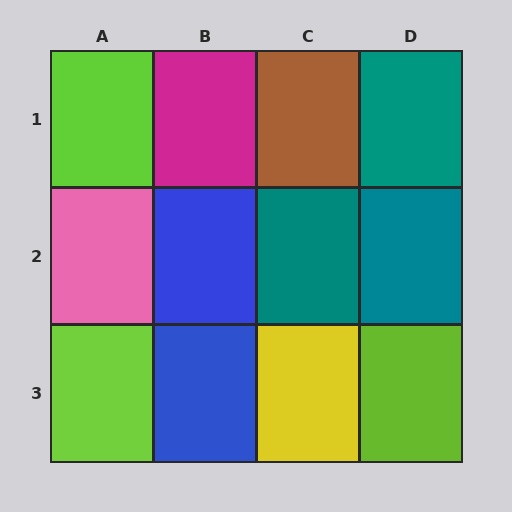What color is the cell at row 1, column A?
Lime.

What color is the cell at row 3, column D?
Lime.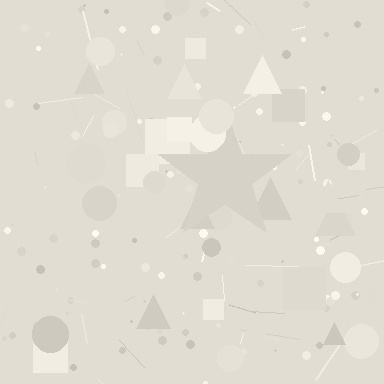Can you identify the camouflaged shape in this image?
The camouflaged shape is a star.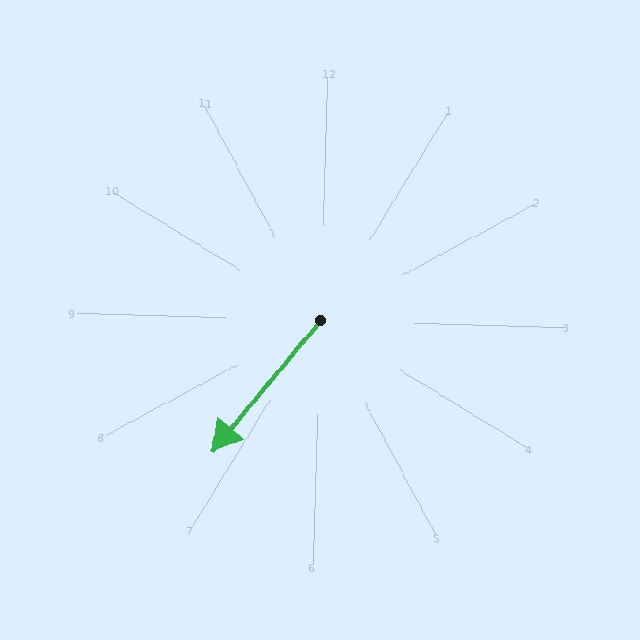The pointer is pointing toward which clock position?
Roughly 7 o'clock.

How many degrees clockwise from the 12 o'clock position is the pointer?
Approximately 218 degrees.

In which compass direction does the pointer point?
Southwest.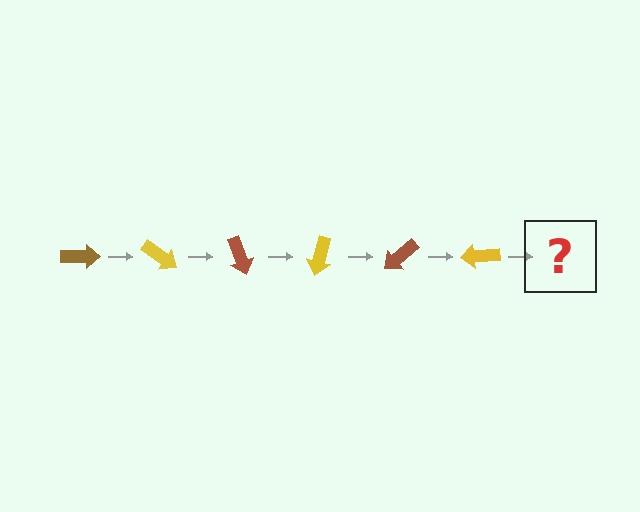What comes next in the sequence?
The next element should be a brown arrow, rotated 210 degrees from the start.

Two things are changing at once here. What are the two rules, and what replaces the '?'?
The two rules are that it rotates 35 degrees each step and the color cycles through brown and yellow. The '?' should be a brown arrow, rotated 210 degrees from the start.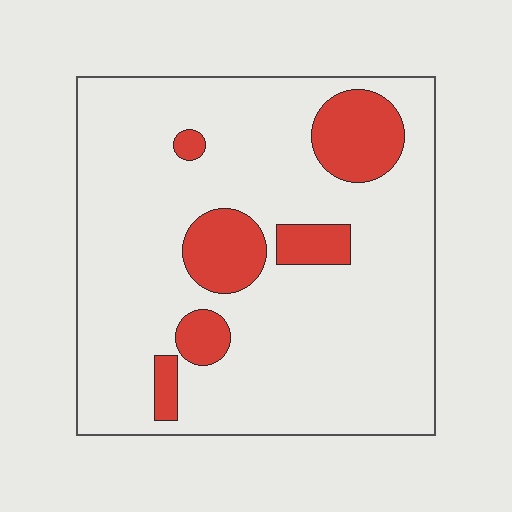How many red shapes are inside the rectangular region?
6.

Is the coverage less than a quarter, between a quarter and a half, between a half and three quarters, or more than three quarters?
Less than a quarter.